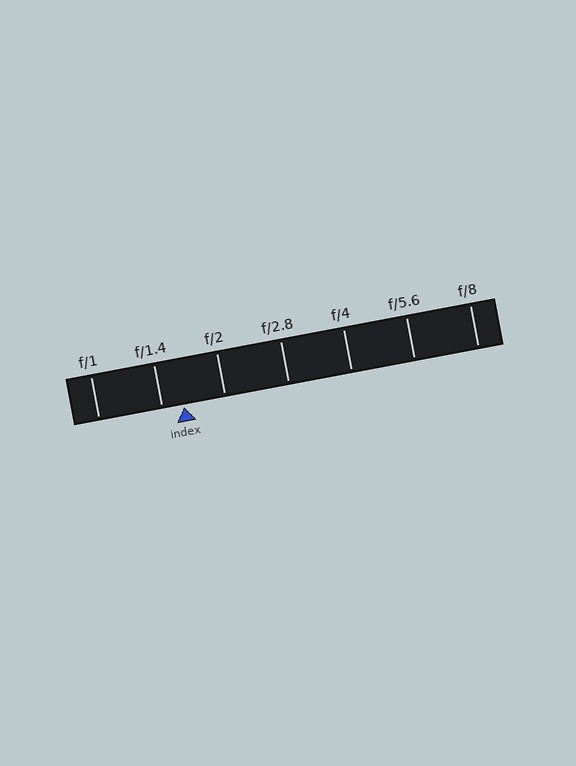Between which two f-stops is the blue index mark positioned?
The index mark is between f/1.4 and f/2.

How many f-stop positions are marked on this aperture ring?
There are 7 f-stop positions marked.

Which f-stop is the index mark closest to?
The index mark is closest to f/1.4.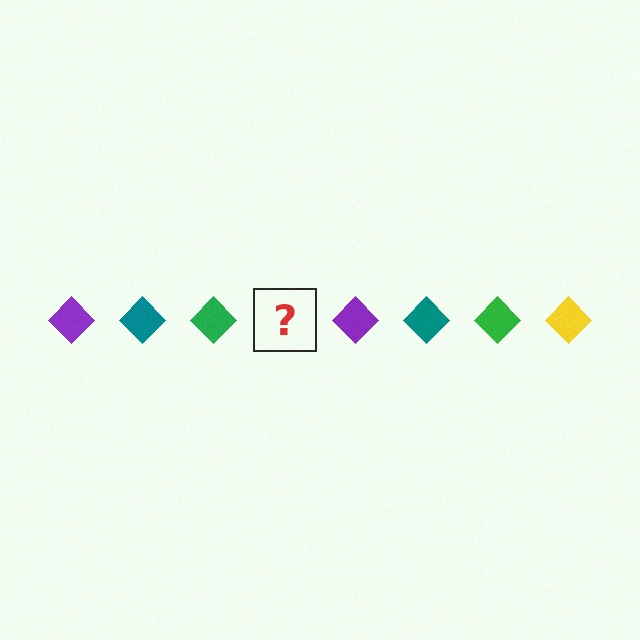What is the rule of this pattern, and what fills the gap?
The rule is that the pattern cycles through purple, teal, green, yellow diamonds. The gap should be filled with a yellow diamond.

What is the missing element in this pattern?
The missing element is a yellow diamond.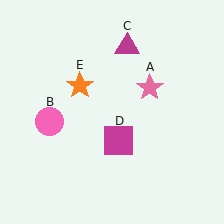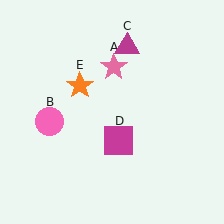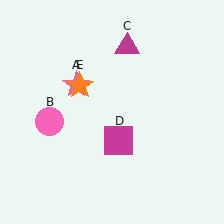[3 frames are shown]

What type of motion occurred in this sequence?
The pink star (object A) rotated counterclockwise around the center of the scene.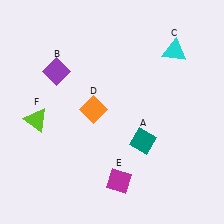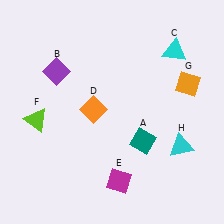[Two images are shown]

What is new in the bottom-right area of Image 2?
A cyan triangle (H) was added in the bottom-right area of Image 2.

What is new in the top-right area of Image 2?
An orange diamond (G) was added in the top-right area of Image 2.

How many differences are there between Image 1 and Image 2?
There are 2 differences between the two images.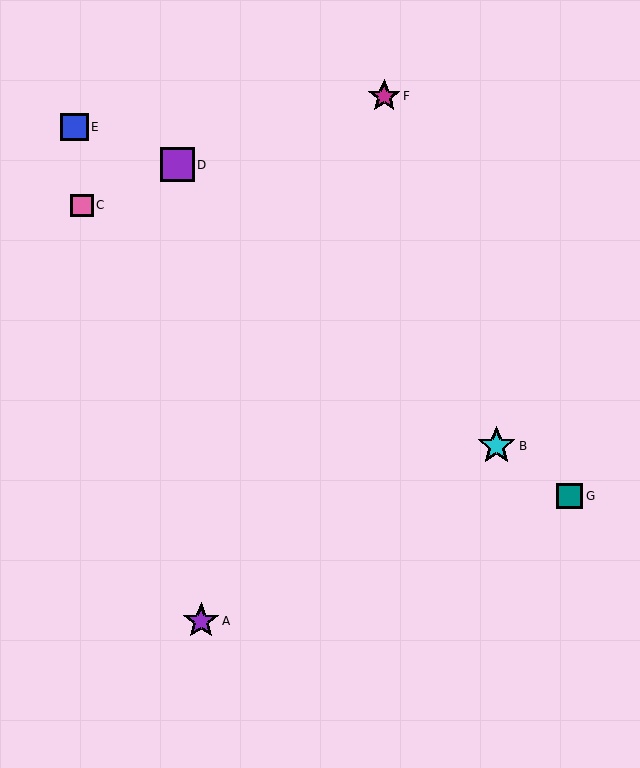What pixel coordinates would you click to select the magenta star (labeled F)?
Click at (384, 96) to select the magenta star F.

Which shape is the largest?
The cyan star (labeled B) is the largest.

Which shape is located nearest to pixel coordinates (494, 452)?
The cyan star (labeled B) at (496, 446) is nearest to that location.